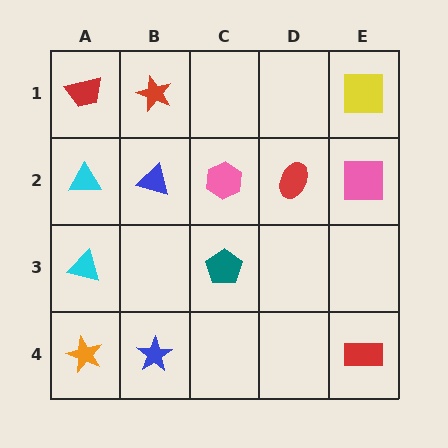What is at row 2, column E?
A pink square.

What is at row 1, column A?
A red trapezoid.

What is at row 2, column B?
A blue triangle.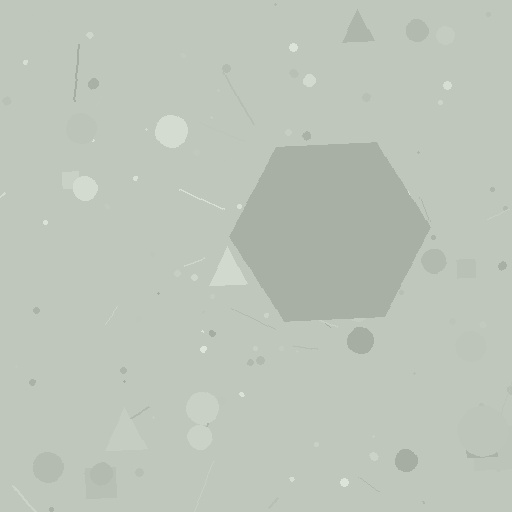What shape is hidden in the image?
A hexagon is hidden in the image.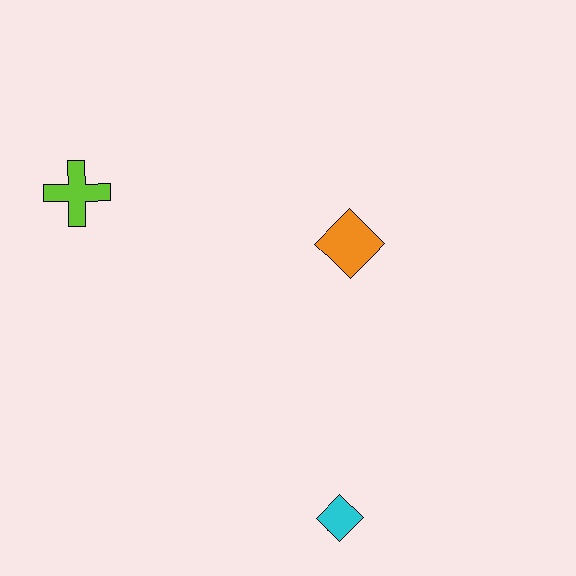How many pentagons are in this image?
There are no pentagons.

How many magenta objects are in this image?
There are no magenta objects.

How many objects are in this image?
There are 3 objects.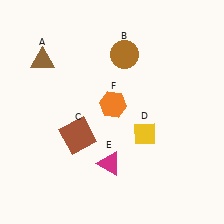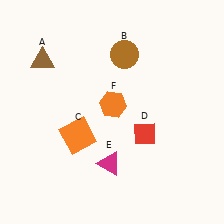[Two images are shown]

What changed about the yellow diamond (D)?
In Image 1, D is yellow. In Image 2, it changed to red.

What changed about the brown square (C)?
In Image 1, C is brown. In Image 2, it changed to orange.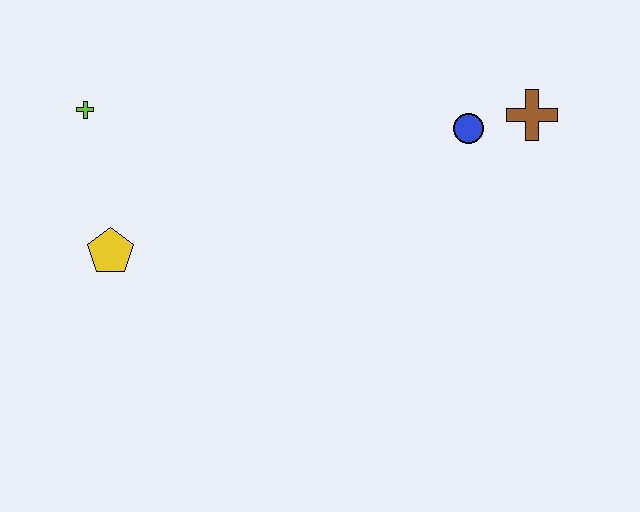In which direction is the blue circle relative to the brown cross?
The blue circle is to the left of the brown cross.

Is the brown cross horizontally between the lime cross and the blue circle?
No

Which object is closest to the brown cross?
The blue circle is closest to the brown cross.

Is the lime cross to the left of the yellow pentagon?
Yes